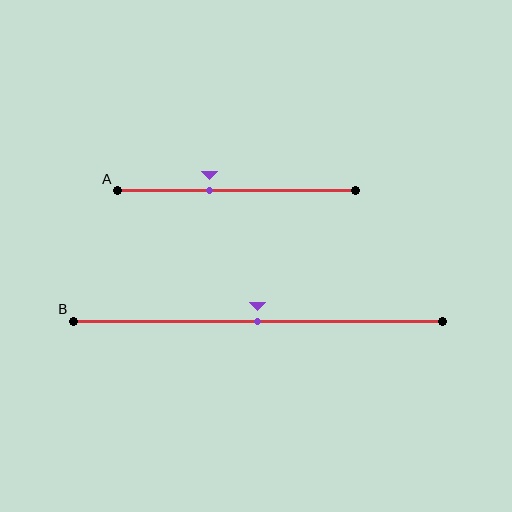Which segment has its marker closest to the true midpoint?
Segment B has its marker closest to the true midpoint.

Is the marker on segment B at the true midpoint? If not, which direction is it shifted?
Yes, the marker on segment B is at the true midpoint.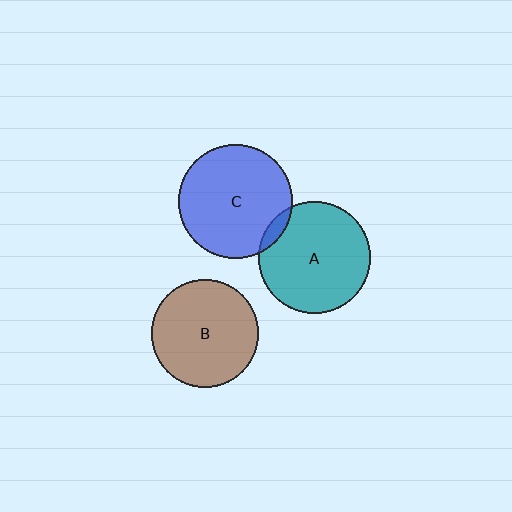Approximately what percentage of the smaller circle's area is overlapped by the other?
Approximately 5%.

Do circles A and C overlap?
Yes.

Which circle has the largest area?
Circle C (blue).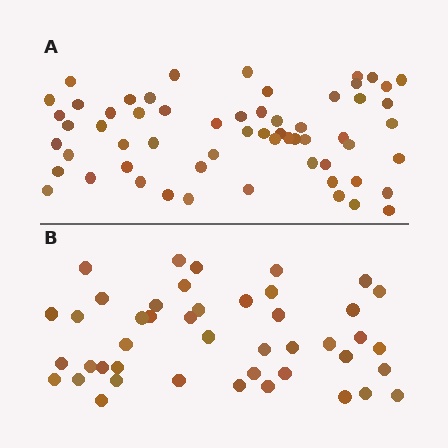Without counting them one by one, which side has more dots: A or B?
Region A (the top region) has more dots.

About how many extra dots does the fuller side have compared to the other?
Region A has approximately 15 more dots than region B.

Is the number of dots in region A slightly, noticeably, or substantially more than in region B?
Region A has noticeably more, but not dramatically so. The ratio is roughly 1.4 to 1.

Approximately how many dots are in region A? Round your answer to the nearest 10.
About 60 dots.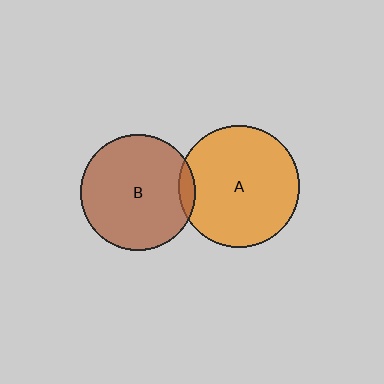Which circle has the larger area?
Circle A (orange).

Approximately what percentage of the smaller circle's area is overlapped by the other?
Approximately 5%.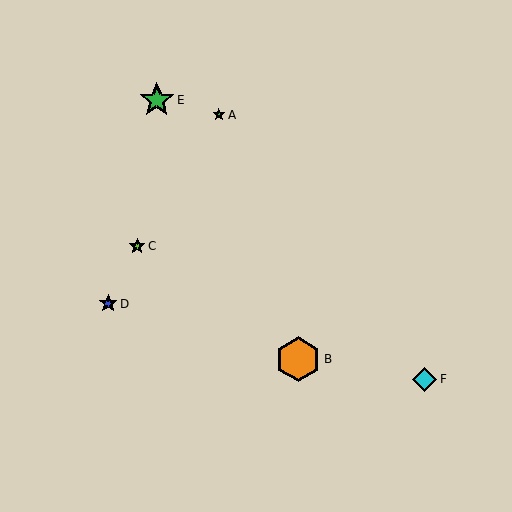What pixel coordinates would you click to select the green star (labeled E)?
Click at (157, 100) to select the green star E.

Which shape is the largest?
The orange hexagon (labeled B) is the largest.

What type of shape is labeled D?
Shape D is a blue star.